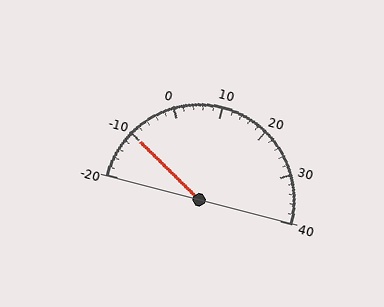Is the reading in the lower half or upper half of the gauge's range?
The reading is in the lower half of the range (-20 to 40).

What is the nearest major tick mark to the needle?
The nearest major tick mark is -10.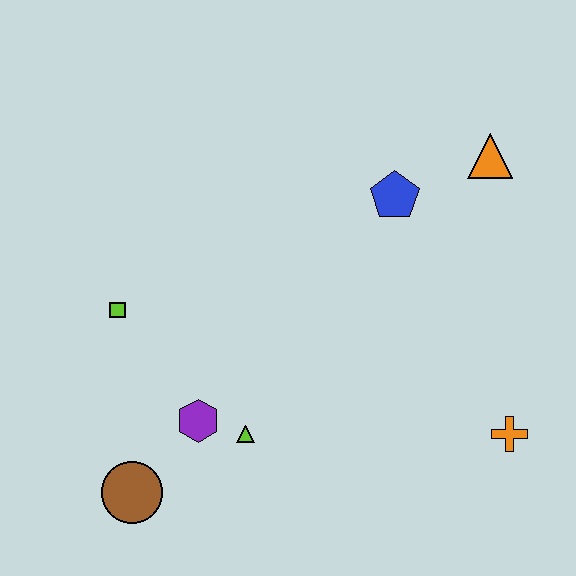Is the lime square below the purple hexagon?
No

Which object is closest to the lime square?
The purple hexagon is closest to the lime square.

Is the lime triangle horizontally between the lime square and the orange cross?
Yes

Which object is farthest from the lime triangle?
The orange triangle is farthest from the lime triangle.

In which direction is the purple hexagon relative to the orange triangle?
The purple hexagon is to the left of the orange triangle.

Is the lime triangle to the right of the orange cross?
No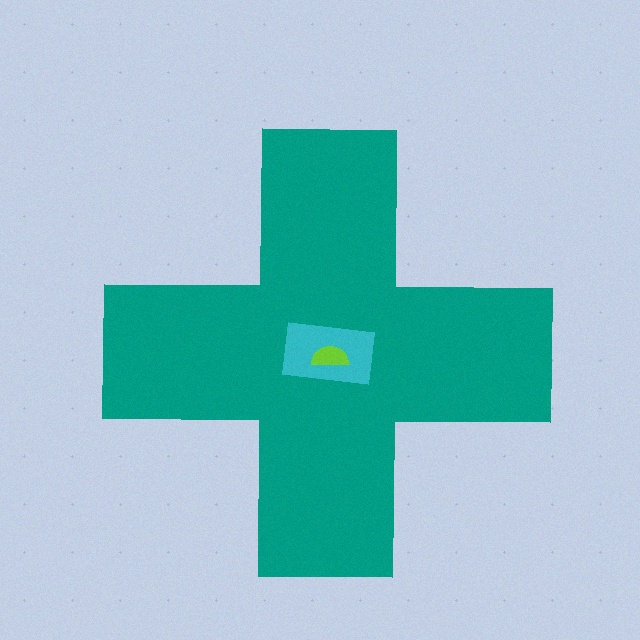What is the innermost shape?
The lime semicircle.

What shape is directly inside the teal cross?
The cyan rectangle.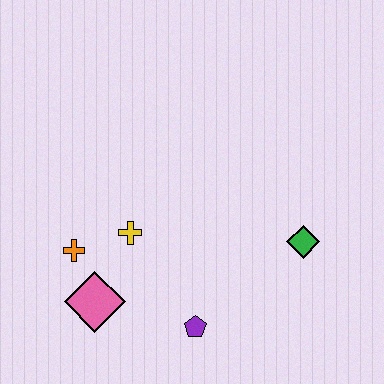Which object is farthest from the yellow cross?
The green diamond is farthest from the yellow cross.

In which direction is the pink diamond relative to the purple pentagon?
The pink diamond is to the left of the purple pentagon.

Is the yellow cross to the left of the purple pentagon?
Yes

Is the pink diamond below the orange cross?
Yes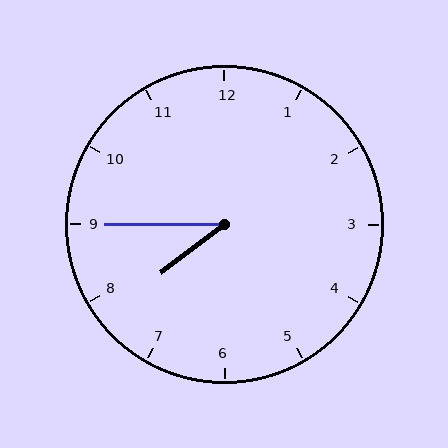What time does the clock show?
7:45.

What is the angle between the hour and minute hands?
Approximately 38 degrees.